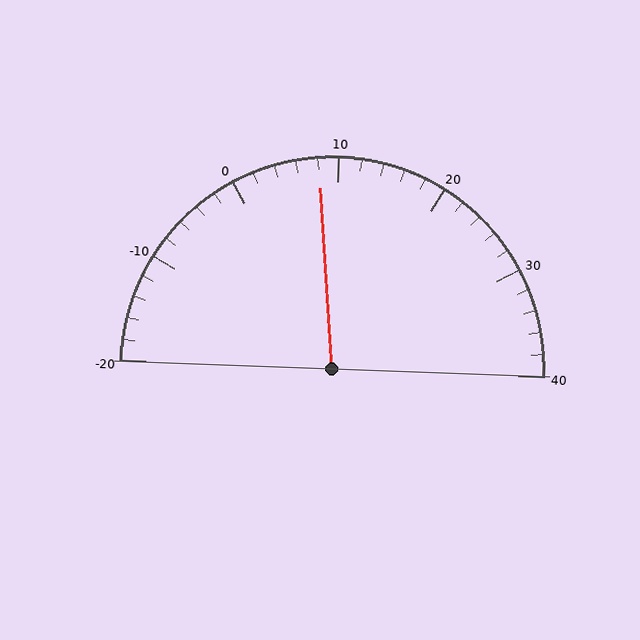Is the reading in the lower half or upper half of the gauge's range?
The reading is in the lower half of the range (-20 to 40).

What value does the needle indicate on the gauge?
The needle indicates approximately 8.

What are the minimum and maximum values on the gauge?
The gauge ranges from -20 to 40.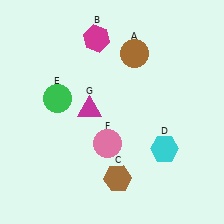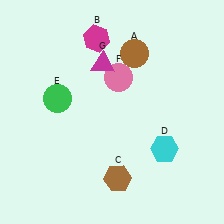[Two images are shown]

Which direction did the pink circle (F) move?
The pink circle (F) moved up.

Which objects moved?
The objects that moved are: the pink circle (F), the magenta triangle (G).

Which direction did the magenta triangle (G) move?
The magenta triangle (G) moved up.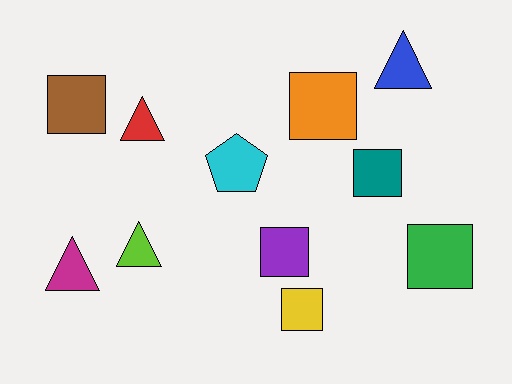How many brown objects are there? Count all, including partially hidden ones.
There is 1 brown object.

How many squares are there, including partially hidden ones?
There are 6 squares.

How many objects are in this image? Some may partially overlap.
There are 11 objects.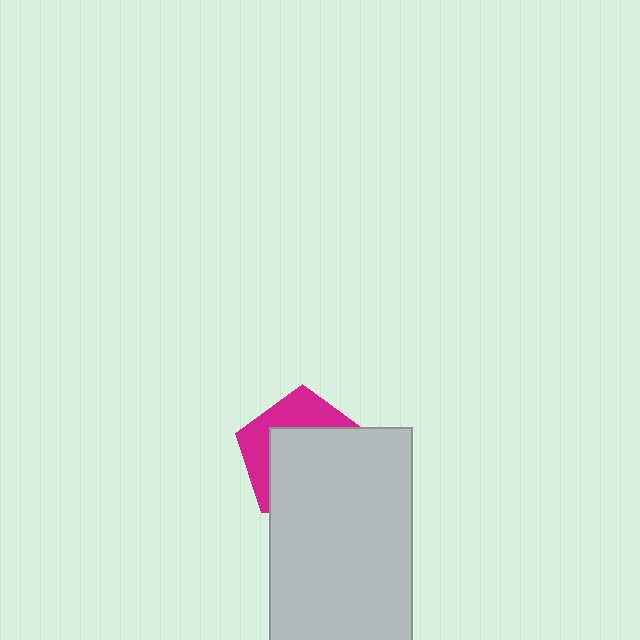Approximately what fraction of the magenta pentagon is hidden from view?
Roughly 63% of the magenta pentagon is hidden behind the light gray rectangle.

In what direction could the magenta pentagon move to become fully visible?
The magenta pentagon could move toward the upper-left. That would shift it out from behind the light gray rectangle entirely.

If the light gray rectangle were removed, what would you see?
You would see the complete magenta pentagon.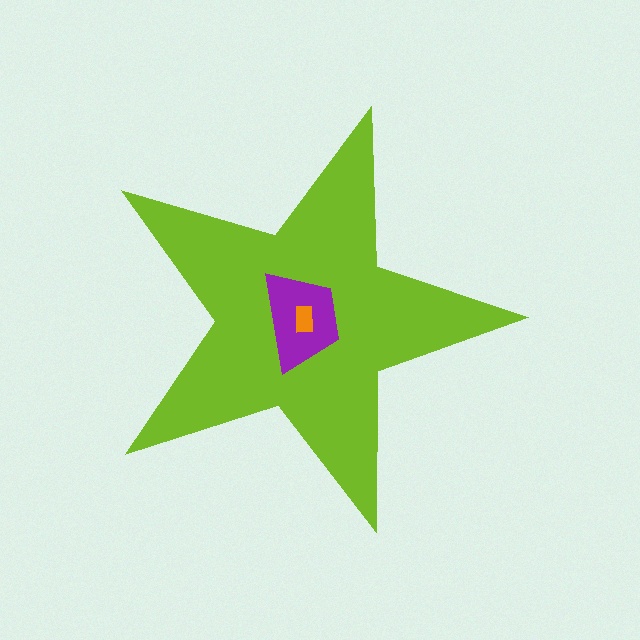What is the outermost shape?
The lime star.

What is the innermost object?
The orange rectangle.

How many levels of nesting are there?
3.